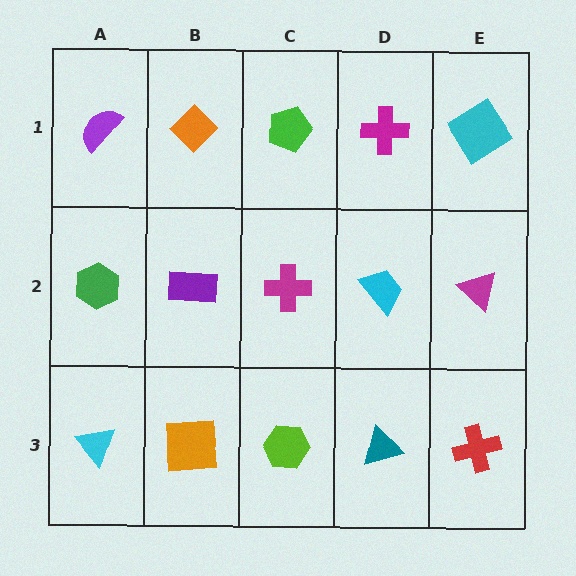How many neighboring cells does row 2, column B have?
4.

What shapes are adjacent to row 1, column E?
A magenta triangle (row 2, column E), a magenta cross (row 1, column D).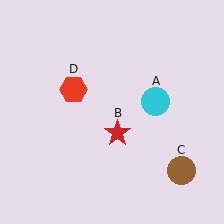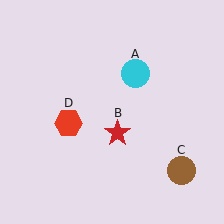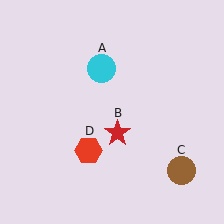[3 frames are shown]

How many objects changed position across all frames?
2 objects changed position: cyan circle (object A), red hexagon (object D).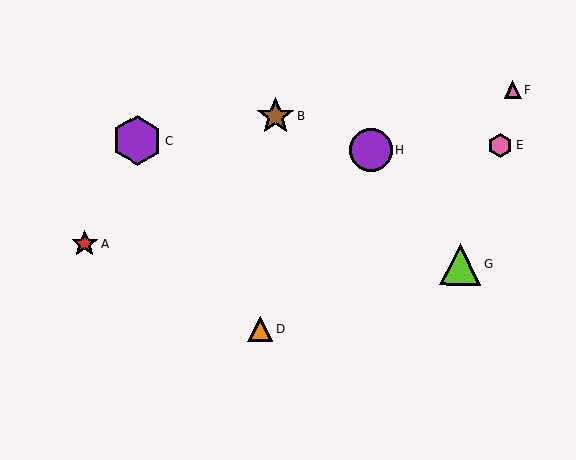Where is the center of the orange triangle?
The center of the orange triangle is at (260, 329).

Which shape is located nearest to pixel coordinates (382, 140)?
The purple circle (labeled H) at (371, 150) is nearest to that location.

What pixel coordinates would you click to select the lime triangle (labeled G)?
Click at (460, 264) to select the lime triangle G.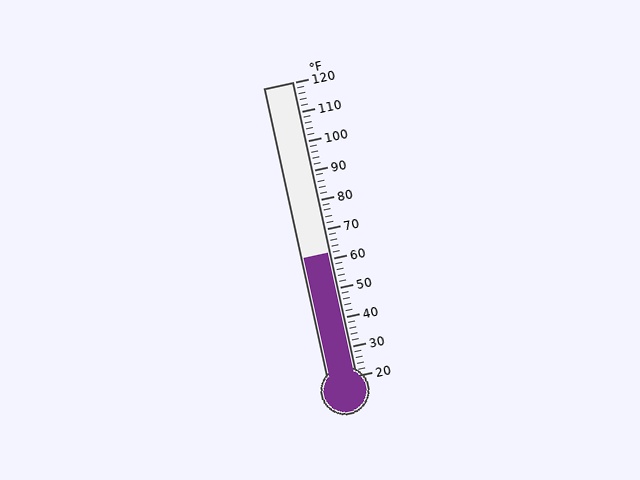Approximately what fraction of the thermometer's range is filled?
The thermometer is filled to approximately 40% of its range.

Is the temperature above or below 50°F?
The temperature is above 50°F.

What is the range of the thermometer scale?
The thermometer scale ranges from 20°F to 120°F.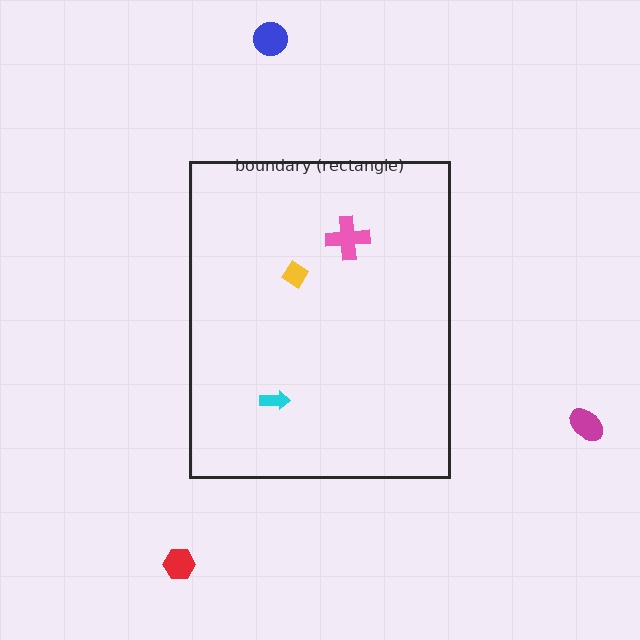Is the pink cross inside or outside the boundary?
Inside.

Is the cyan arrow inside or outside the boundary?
Inside.